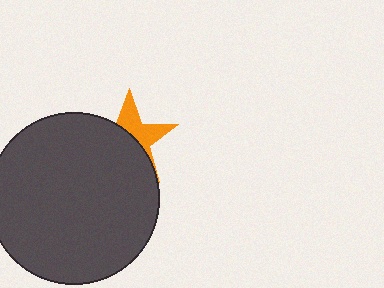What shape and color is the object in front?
The object in front is a dark gray circle.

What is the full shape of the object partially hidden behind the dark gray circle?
The partially hidden object is an orange star.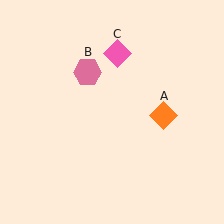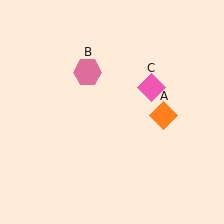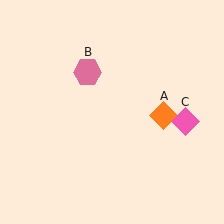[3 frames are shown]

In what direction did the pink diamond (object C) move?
The pink diamond (object C) moved down and to the right.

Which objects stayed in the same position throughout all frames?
Orange diamond (object A) and pink hexagon (object B) remained stationary.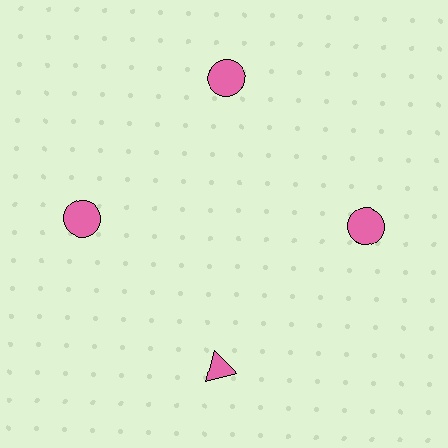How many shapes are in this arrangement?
There are 4 shapes arranged in a ring pattern.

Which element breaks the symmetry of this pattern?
The pink triangle at roughly the 6 o'clock position breaks the symmetry. All other shapes are pink circles.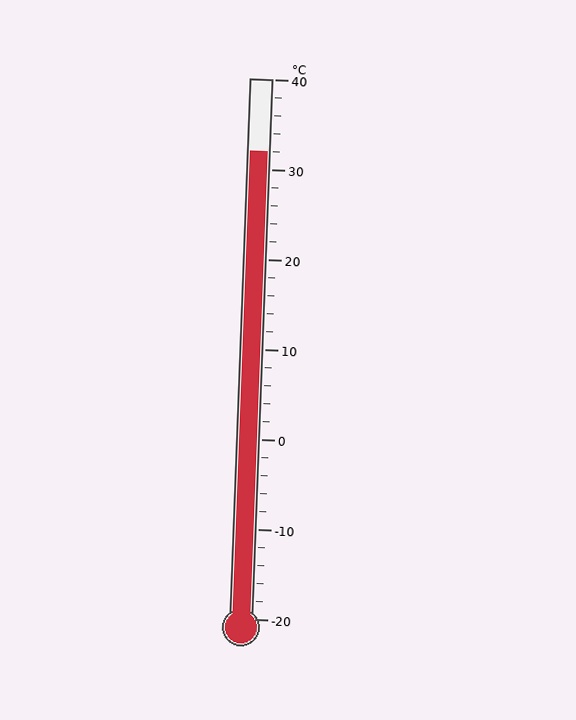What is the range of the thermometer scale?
The thermometer scale ranges from -20°C to 40°C.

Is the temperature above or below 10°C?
The temperature is above 10°C.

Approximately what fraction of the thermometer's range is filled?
The thermometer is filled to approximately 85% of its range.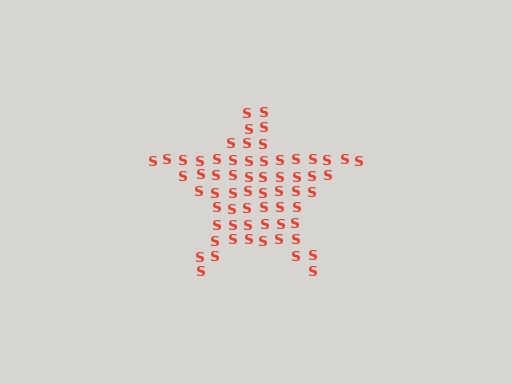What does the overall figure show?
The overall figure shows a star.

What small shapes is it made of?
It is made of small letter S's.